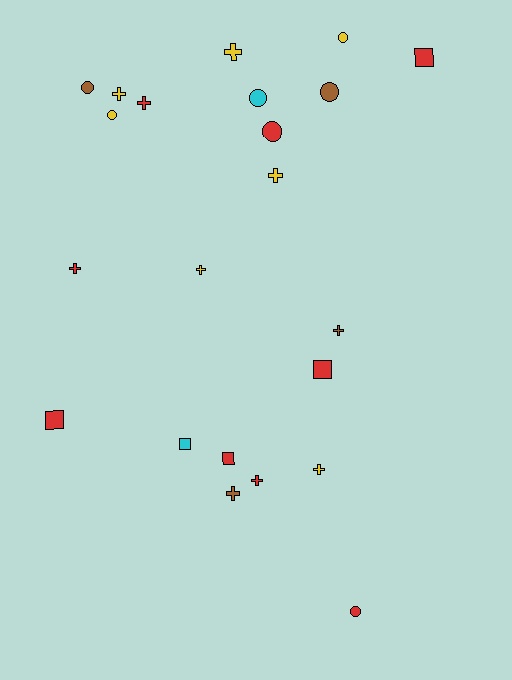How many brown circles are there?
There are 2 brown circles.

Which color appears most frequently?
Red, with 9 objects.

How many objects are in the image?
There are 22 objects.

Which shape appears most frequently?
Cross, with 10 objects.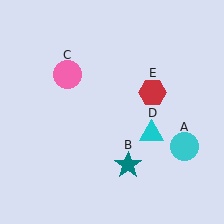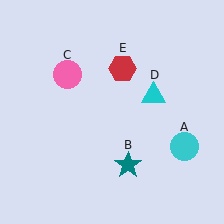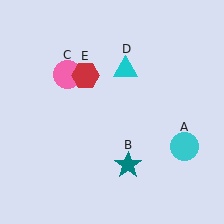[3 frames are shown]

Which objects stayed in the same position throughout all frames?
Cyan circle (object A) and teal star (object B) and pink circle (object C) remained stationary.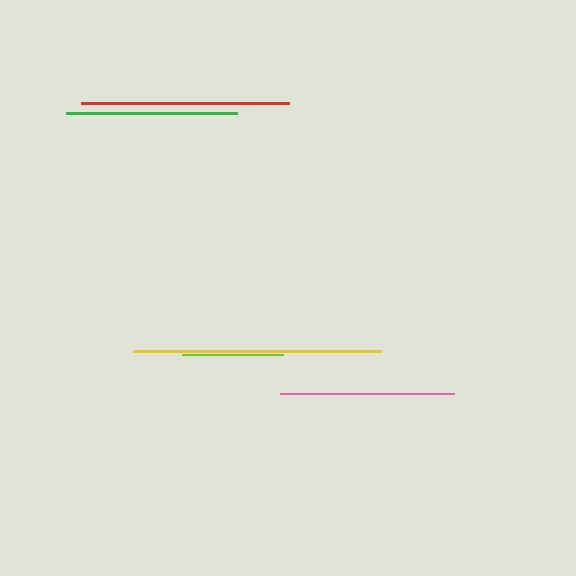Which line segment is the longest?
The yellow line is the longest at approximately 248 pixels.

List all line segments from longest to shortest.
From longest to shortest: yellow, red, pink, green, lime.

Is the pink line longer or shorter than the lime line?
The pink line is longer than the lime line.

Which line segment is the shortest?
The lime line is the shortest at approximately 101 pixels.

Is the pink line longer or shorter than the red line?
The red line is longer than the pink line.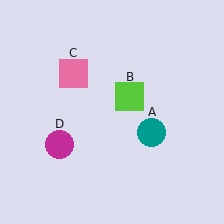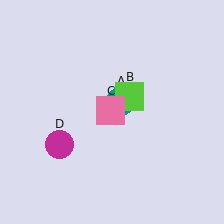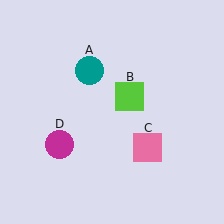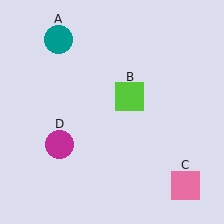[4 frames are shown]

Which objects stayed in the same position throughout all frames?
Lime square (object B) and magenta circle (object D) remained stationary.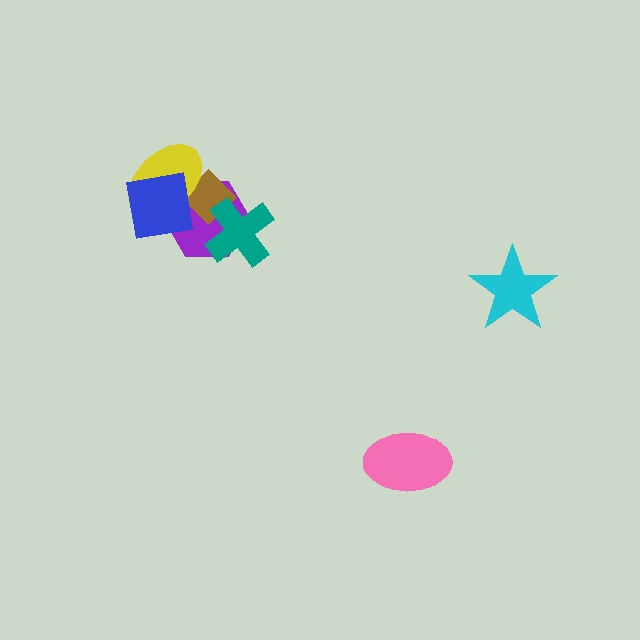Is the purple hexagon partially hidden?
Yes, it is partially covered by another shape.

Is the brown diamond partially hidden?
Yes, it is partially covered by another shape.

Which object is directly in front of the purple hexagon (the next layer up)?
The brown diamond is directly in front of the purple hexagon.